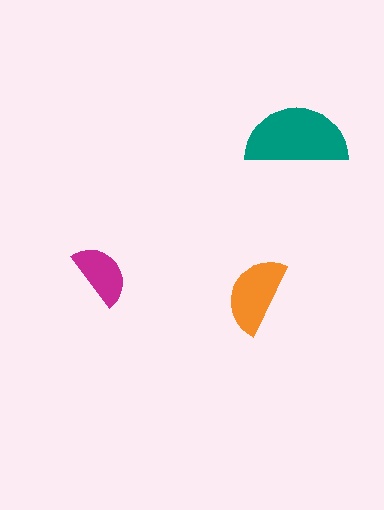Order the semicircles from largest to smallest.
the teal one, the orange one, the magenta one.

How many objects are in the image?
There are 3 objects in the image.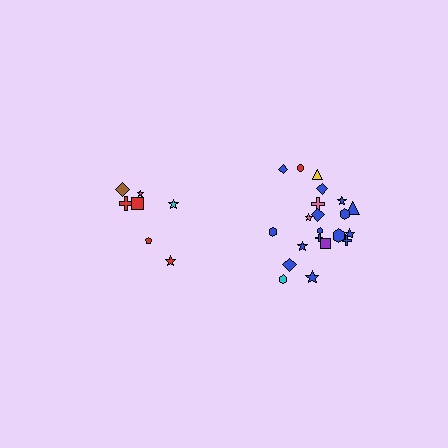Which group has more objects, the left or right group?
The right group.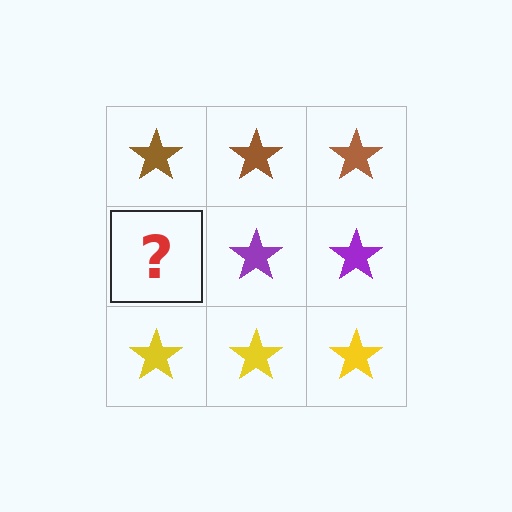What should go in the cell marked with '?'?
The missing cell should contain a purple star.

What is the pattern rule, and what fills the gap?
The rule is that each row has a consistent color. The gap should be filled with a purple star.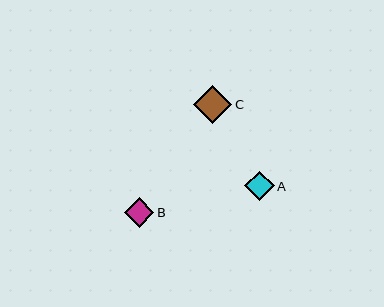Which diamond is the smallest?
Diamond B is the smallest with a size of approximately 29 pixels.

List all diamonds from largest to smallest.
From largest to smallest: C, A, B.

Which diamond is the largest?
Diamond C is the largest with a size of approximately 38 pixels.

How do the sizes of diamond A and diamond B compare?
Diamond A and diamond B are approximately the same size.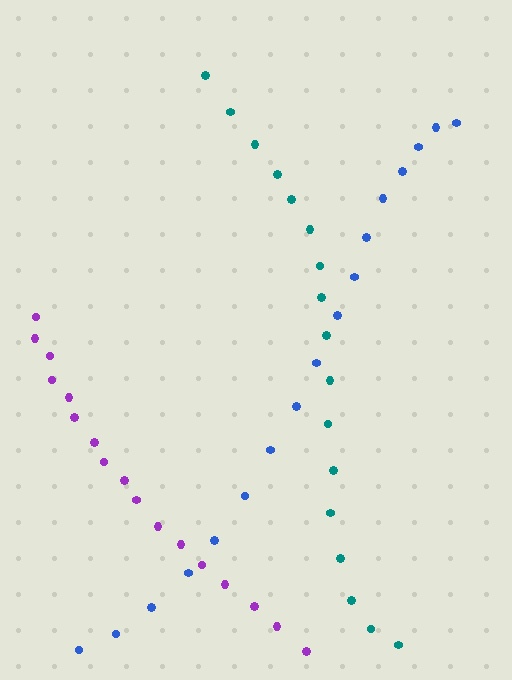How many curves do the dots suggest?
There are 3 distinct paths.